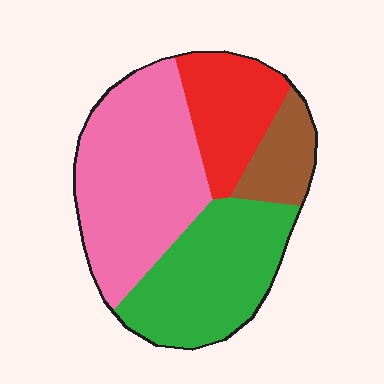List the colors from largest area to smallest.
From largest to smallest: pink, green, red, brown.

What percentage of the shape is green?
Green covers 31% of the shape.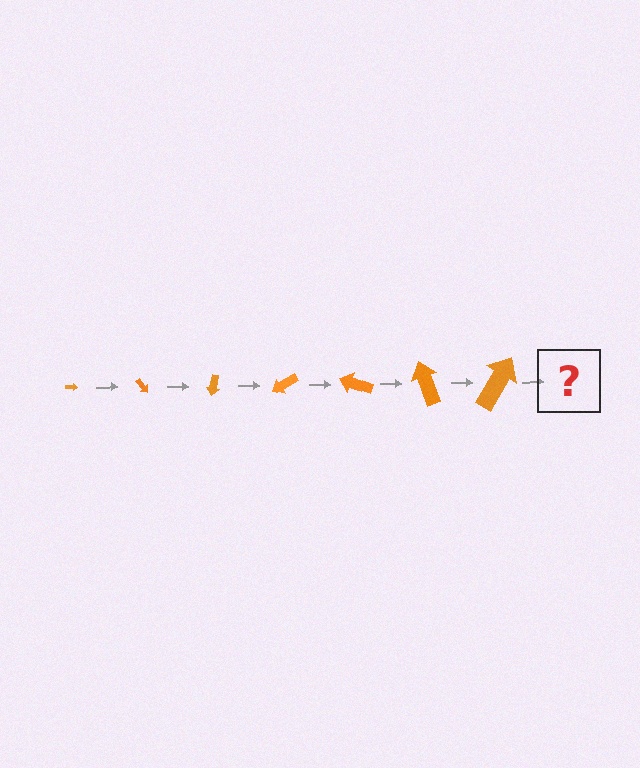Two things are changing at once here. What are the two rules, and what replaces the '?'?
The two rules are that the arrow grows larger each step and it rotates 50 degrees each step. The '?' should be an arrow, larger than the previous one and rotated 350 degrees from the start.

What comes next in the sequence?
The next element should be an arrow, larger than the previous one and rotated 350 degrees from the start.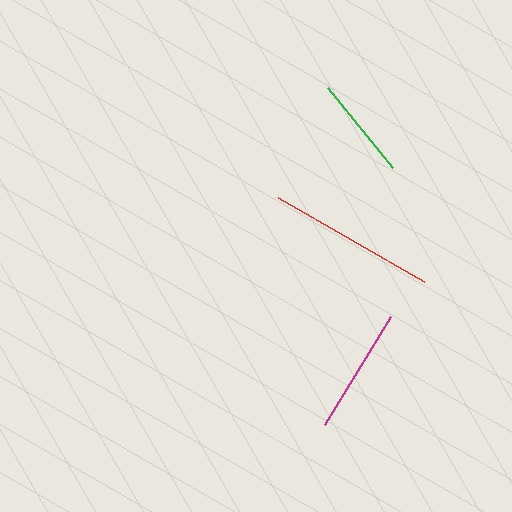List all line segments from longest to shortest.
From longest to shortest: red, magenta, green.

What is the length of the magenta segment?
The magenta segment is approximately 126 pixels long.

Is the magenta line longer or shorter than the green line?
The magenta line is longer than the green line.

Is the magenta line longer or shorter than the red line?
The red line is longer than the magenta line.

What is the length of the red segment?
The red segment is approximately 168 pixels long.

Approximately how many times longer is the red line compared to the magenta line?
The red line is approximately 1.3 times the length of the magenta line.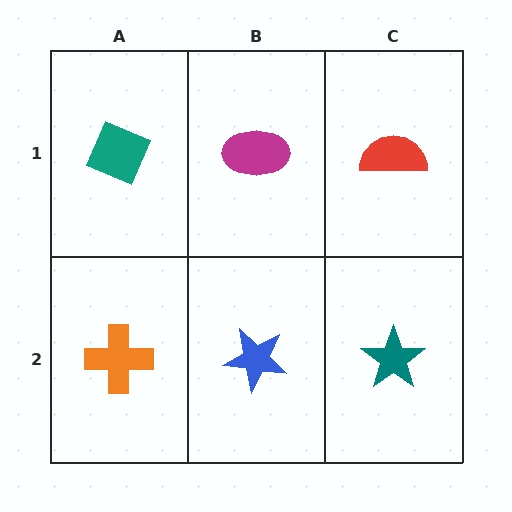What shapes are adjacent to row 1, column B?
A blue star (row 2, column B), a teal diamond (row 1, column A), a red semicircle (row 1, column C).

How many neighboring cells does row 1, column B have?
3.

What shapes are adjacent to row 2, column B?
A magenta ellipse (row 1, column B), an orange cross (row 2, column A), a teal star (row 2, column C).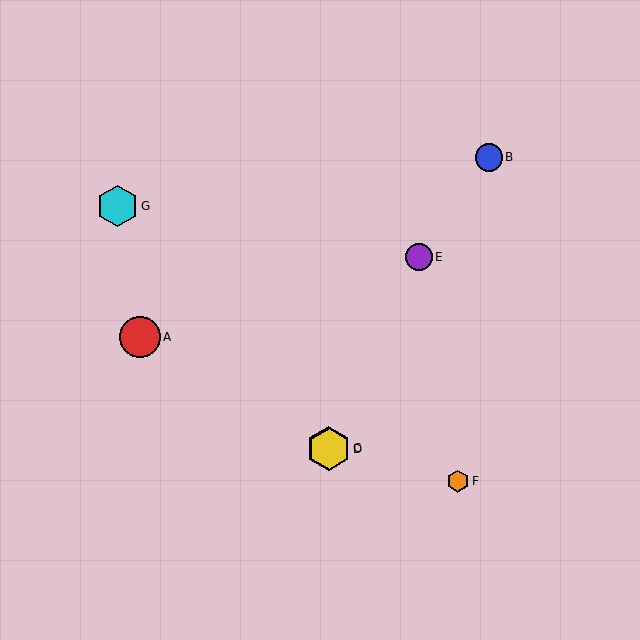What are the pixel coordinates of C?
Object C is at (328, 448).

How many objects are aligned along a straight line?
3 objects (C, D, G) are aligned along a straight line.